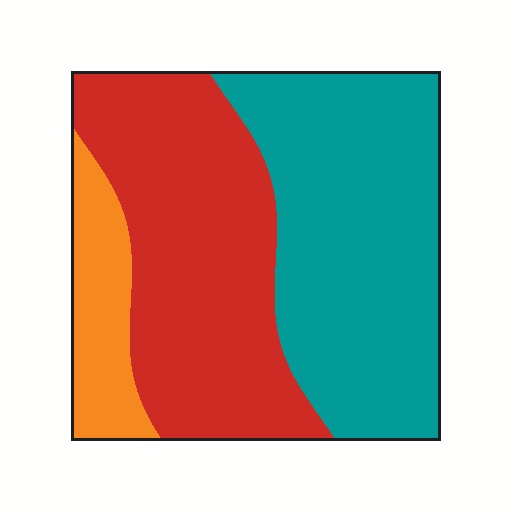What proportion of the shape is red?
Red takes up about two fifths (2/5) of the shape.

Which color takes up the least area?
Orange, at roughly 10%.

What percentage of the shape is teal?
Teal takes up between a quarter and a half of the shape.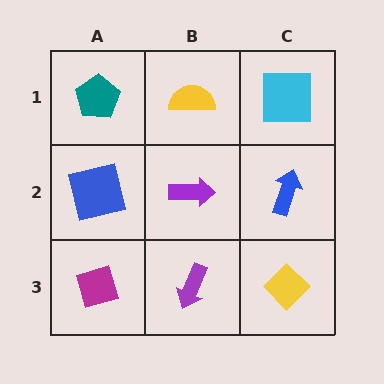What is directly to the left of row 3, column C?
A purple arrow.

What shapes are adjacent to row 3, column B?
A purple arrow (row 2, column B), a magenta diamond (row 3, column A), a yellow diamond (row 3, column C).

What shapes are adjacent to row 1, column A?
A blue square (row 2, column A), a yellow semicircle (row 1, column B).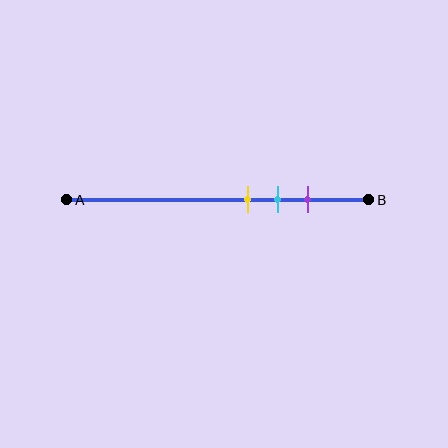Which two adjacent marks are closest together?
The yellow and cyan marks are the closest adjacent pair.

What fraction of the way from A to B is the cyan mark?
The cyan mark is approximately 70% (0.7) of the way from A to B.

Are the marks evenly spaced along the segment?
Yes, the marks are approximately evenly spaced.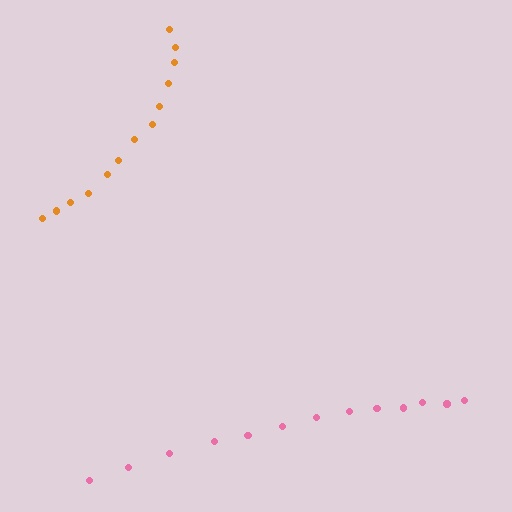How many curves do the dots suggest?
There are 2 distinct paths.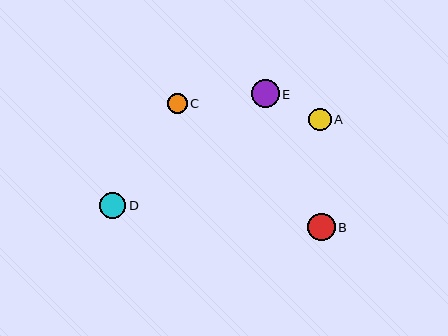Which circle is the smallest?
Circle C is the smallest with a size of approximately 20 pixels.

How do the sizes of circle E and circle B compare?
Circle E and circle B are approximately the same size.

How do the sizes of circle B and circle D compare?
Circle B and circle D are approximately the same size.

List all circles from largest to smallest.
From largest to smallest: E, B, D, A, C.